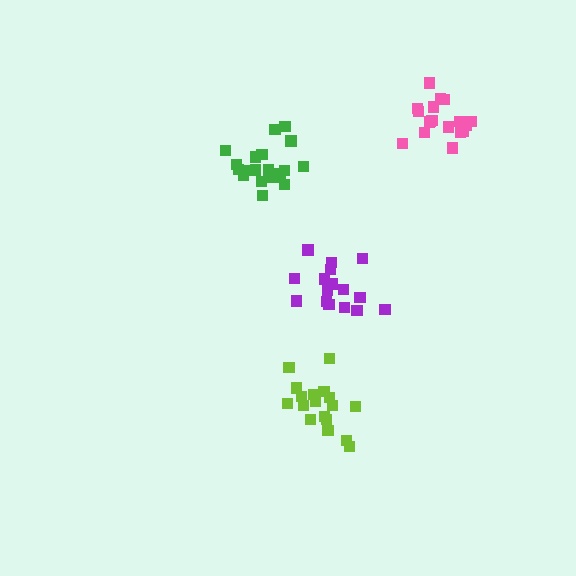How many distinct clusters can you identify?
There are 4 distinct clusters.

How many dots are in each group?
Group 1: 18 dots, Group 2: 16 dots, Group 3: 20 dots, Group 4: 18 dots (72 total).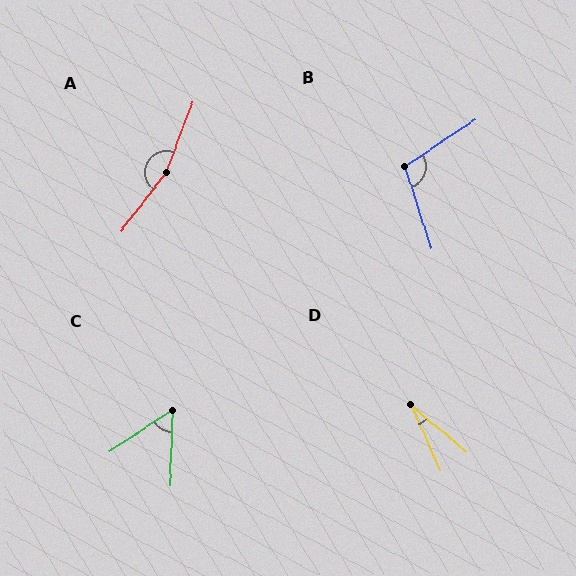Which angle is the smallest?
D, at approximately 26 degrees.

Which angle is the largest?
A, at approximately 163 degrees.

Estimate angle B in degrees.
Approximately 105 degrees.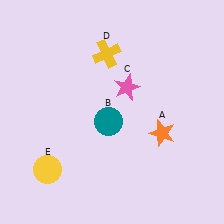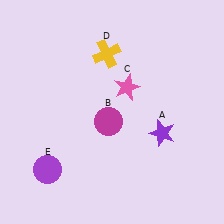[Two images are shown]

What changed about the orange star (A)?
In Image 1, A is orange. In Image 2, it changed to purple.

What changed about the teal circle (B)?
In Image 1, B is teal. In Image 2, it changed to magenta.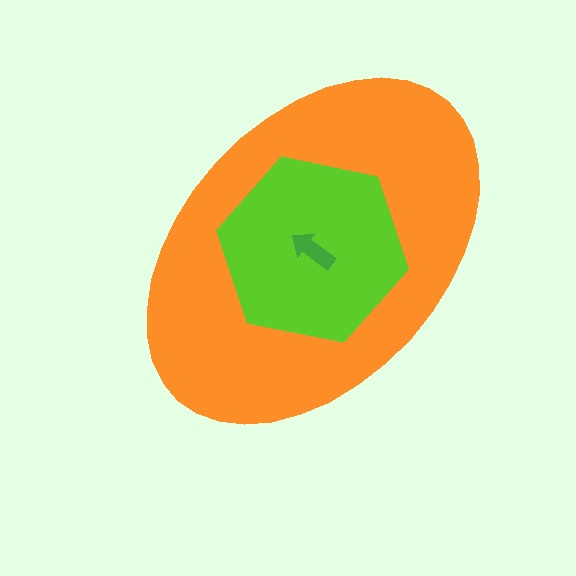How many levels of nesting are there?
3.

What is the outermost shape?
The orange ellipse.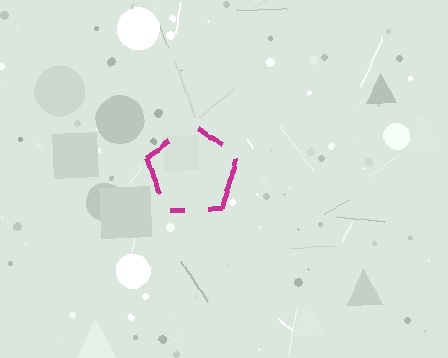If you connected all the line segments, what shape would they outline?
They would outline a pentagon.